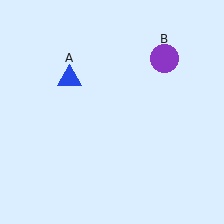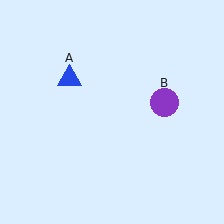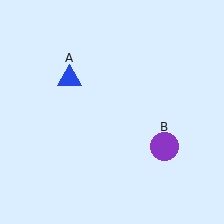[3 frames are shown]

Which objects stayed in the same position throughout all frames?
Blue triangle (object A) remained stationary.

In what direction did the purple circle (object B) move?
The purple circle (object B) moved down.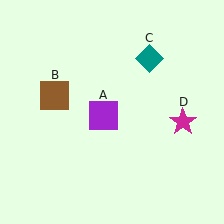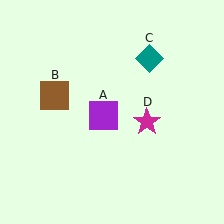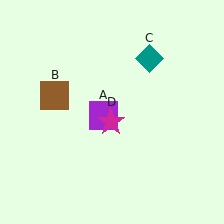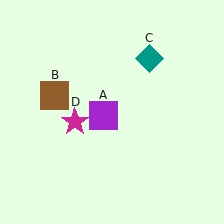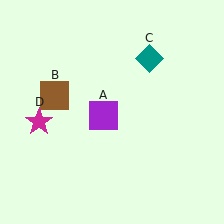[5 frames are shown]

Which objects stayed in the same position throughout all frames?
Purple square (object A) and brown square (object B) and teal diamond (object C) remained stationary.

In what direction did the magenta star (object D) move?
The magenta star (object D) moved left.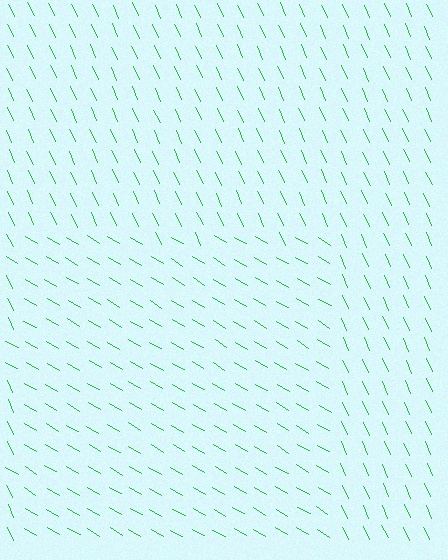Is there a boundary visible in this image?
Yes, there is a texture boundary formed by a change in line orientation.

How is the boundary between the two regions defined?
The boundary is defined purely by a change in line orientation (approximately 36 degrees difference). All lines are the same color and thickness.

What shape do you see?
I see a rectangle.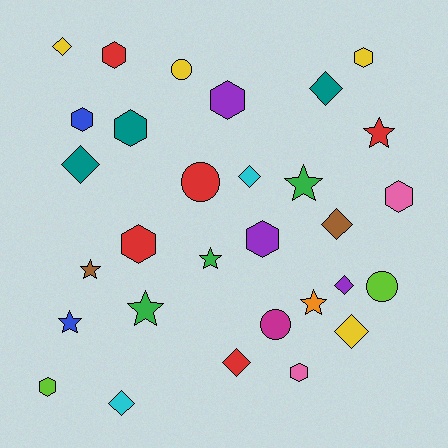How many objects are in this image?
There are 30 objects.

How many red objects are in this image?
There are 5 red objects.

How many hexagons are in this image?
There are 10 hexagons.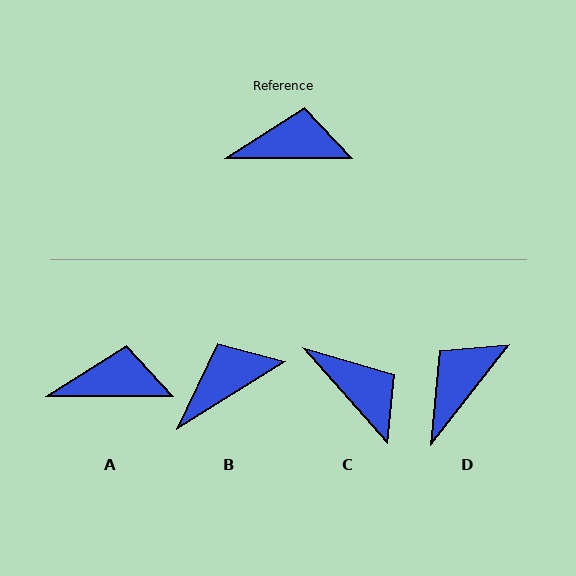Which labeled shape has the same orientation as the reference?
A.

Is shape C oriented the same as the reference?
No, it is off by about 49 degrees.